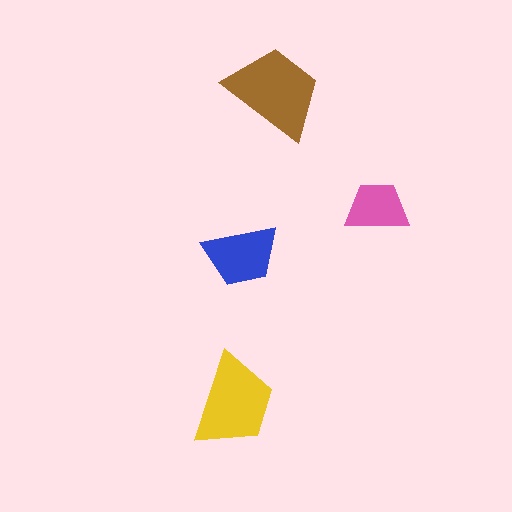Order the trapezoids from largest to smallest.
the brown one, the yellow one, the blue one, the pink one.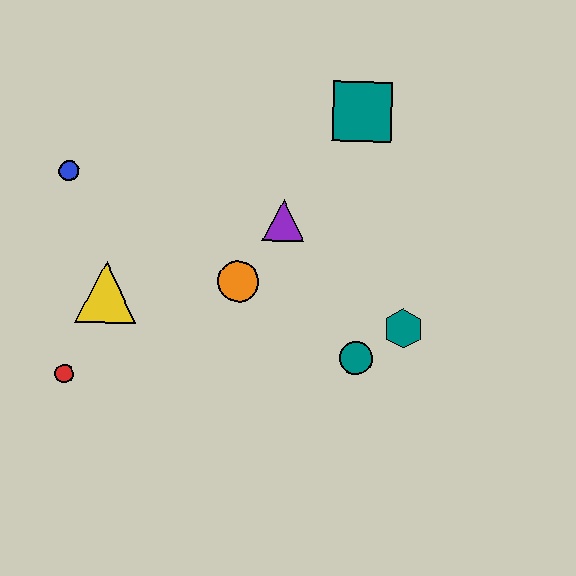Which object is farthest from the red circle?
The teal square is farthest from the red circle.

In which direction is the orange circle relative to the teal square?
The orange circle is below the teal square.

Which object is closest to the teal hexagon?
The teal circle is closest to the teal hexagon.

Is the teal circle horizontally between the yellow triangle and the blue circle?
No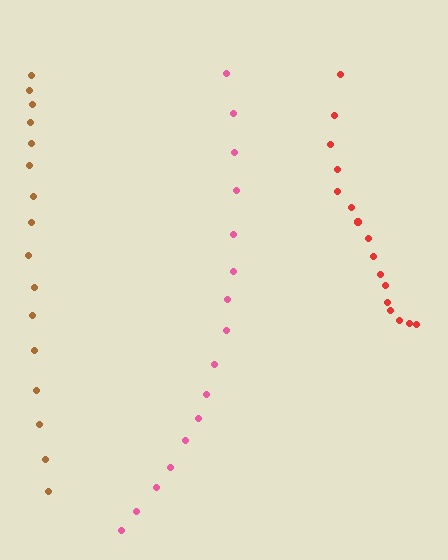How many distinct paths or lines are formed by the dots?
There are 3 distinct paths.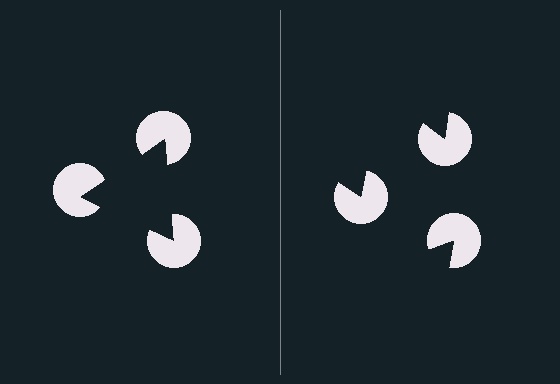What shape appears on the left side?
An illusory triangle.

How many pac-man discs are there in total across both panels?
6 — 3 on each side.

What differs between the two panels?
The pac-man discs are positioned identically on both sides; only the wedge orientations differ. On the left they align to a triangle; on the right they are misaligned.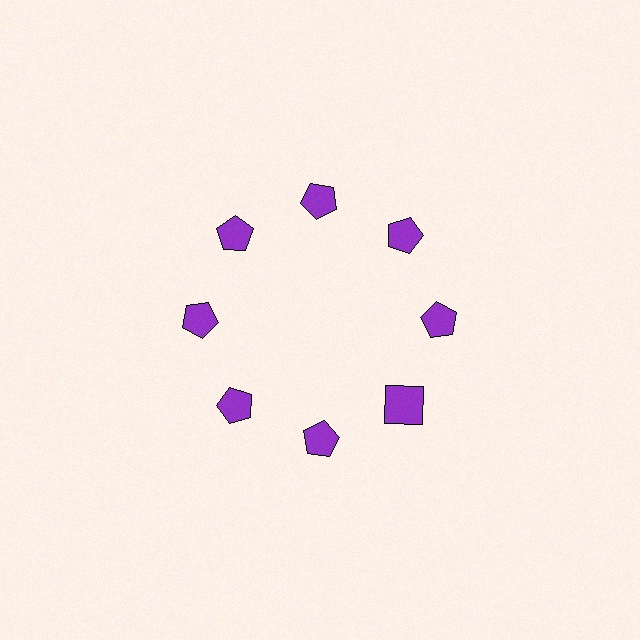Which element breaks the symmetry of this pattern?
The purple square at roughly the 4 o'clock position breaks the symmetry. All other shapes are purple pentagons.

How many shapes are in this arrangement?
There are 8 shapes arranged in a ring pattern.